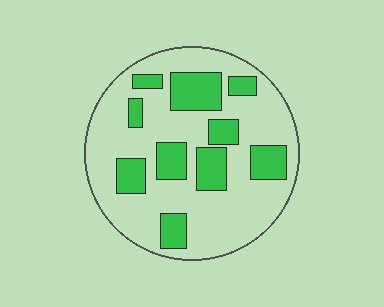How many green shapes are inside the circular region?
10.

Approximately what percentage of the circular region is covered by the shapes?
Approximately 30%.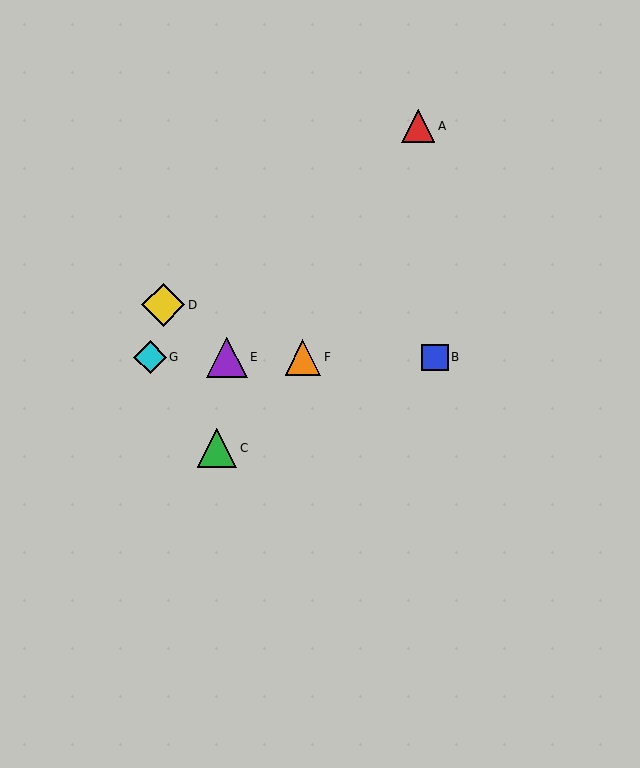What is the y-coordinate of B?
Object B is at y≈357.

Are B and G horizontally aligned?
Yes, both are at y≈357.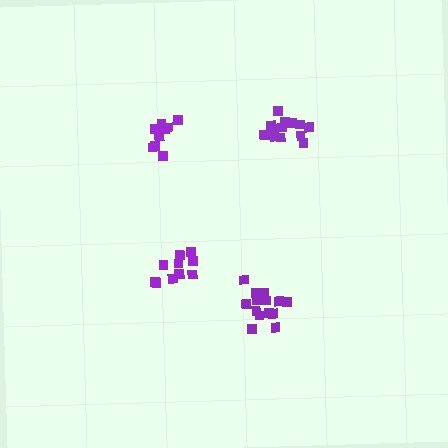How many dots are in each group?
Group 1: 14 dots, Group 2: 11 dots, Group 3: 14 dots, Group 4: 10 dots (49 total).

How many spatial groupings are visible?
There are 4 spatial groupings.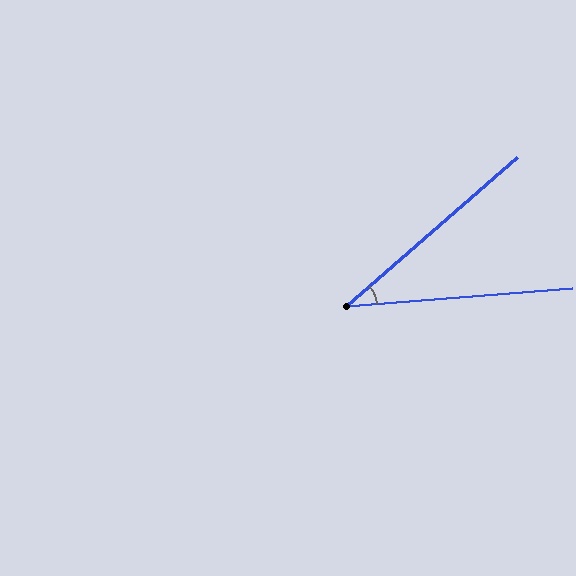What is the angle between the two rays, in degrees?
Approximately 37 degrees.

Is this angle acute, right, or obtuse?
It is acute.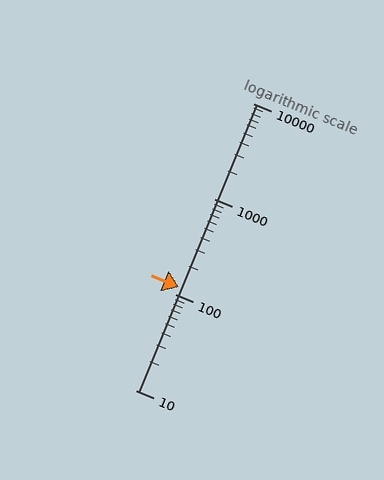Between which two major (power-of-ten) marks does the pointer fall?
The pointer is between 100 and 1000.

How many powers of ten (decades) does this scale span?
The scale spans 3 decades, from 10 to 10000.